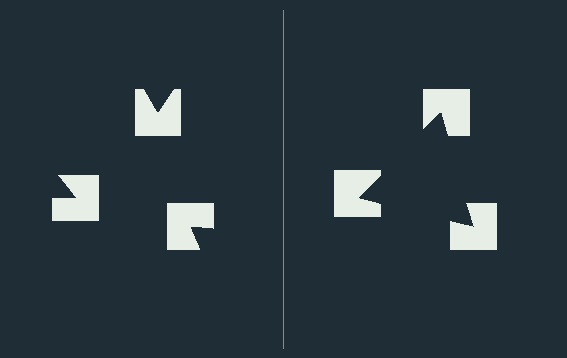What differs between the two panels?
The notched squares are positioned identically on both sides; only the wedge orientations differ. On the right they align to a triangle; on the left they are misaligned.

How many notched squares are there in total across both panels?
6 — 3 on each side.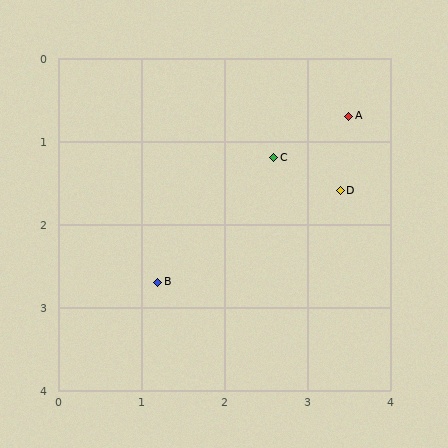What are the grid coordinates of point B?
Point B is at approximately (1.2, 2.7).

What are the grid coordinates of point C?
Point C is at approximately (2.6, 1.2).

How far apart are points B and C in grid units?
Points B and C are about 2.1 grid units apart.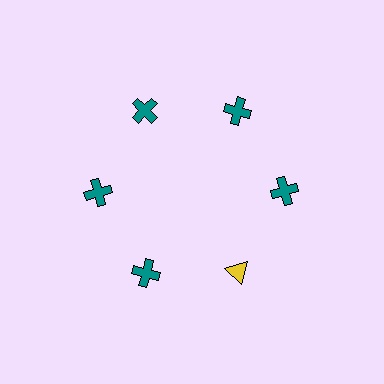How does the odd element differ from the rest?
It differs in both color (yellow instead of teal) and shape (triangle instead of cross).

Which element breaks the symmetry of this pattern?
The yellow triangle at roughly the 5 o'clock position breaks the symmetry. All other shapes are teal crosses.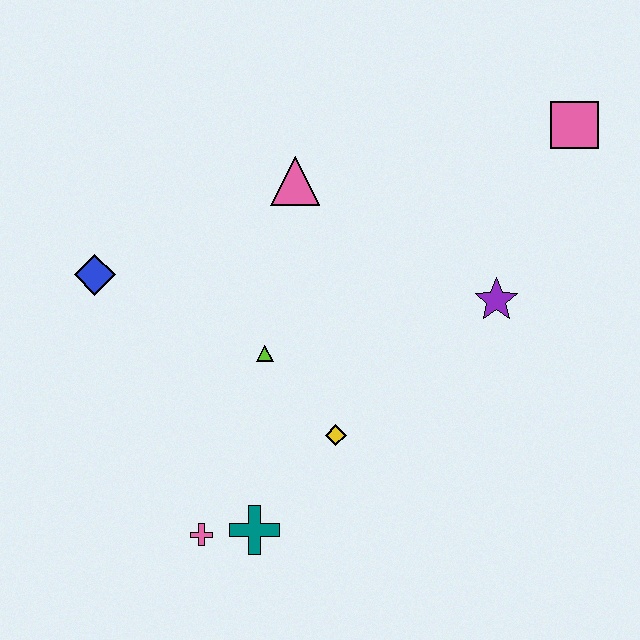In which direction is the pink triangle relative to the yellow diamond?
The pink triangle is above the yellow diamond.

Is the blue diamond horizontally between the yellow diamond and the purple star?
No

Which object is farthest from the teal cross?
The pink square is farthest from the teal cross.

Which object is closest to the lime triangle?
The yellow diamond is closest to the lime triangle.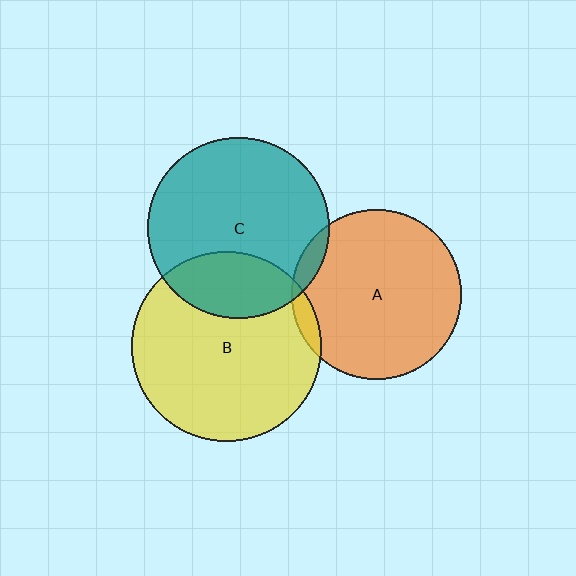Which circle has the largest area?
Circle B (yellow).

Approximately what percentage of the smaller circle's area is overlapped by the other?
Approximately 5%.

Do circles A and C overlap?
Yes.